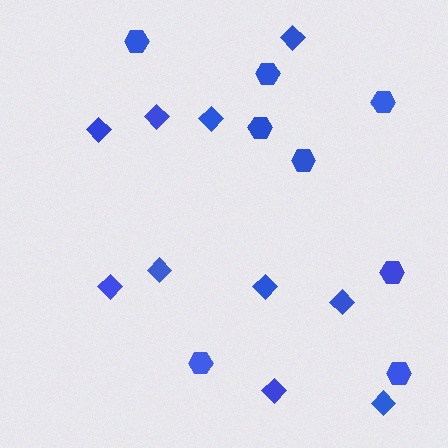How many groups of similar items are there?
There are 2 groups: one group of diamonds (10) and one group of hexagons (8).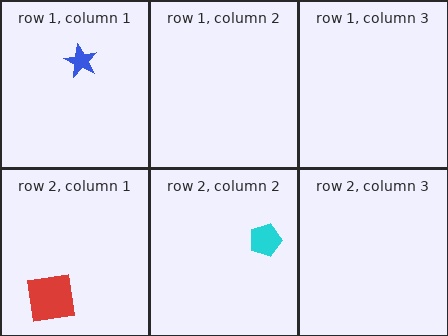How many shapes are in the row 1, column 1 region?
1.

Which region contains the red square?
The row 2, column 1 region.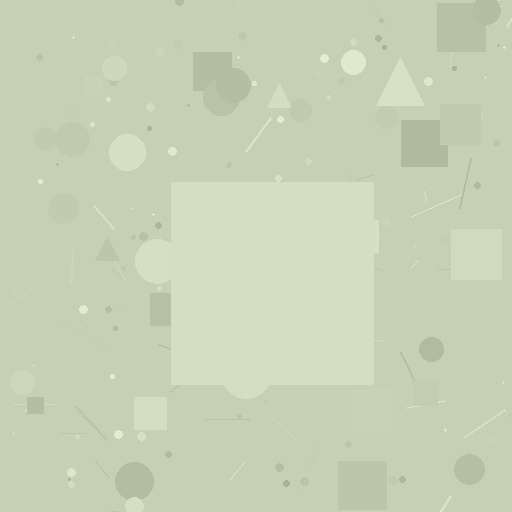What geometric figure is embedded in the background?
A square is embedded in the background.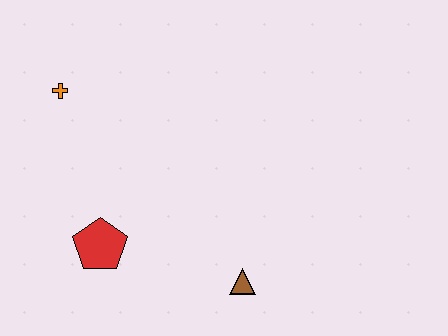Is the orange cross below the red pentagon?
No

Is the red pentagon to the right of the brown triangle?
No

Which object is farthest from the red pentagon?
The orange cross is farthest from the red pentagon.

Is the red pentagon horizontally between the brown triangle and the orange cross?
Yes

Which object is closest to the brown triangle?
The red pentagon is closest to the brown triangle.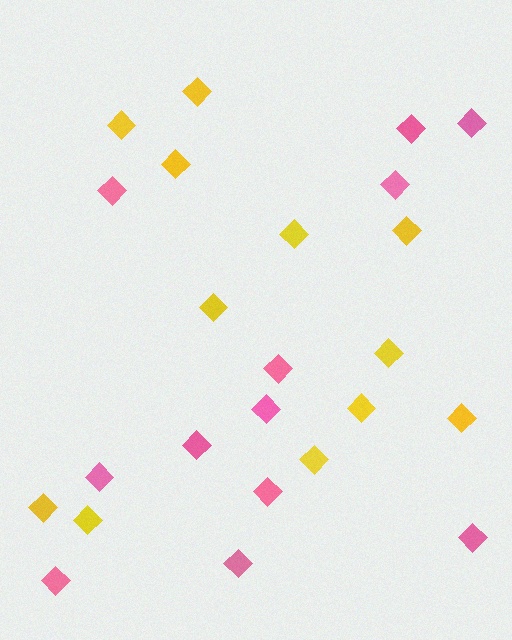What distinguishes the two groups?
There are 2 groups: one group of yellow diamonds (12) and one group of pink diamonds (12).